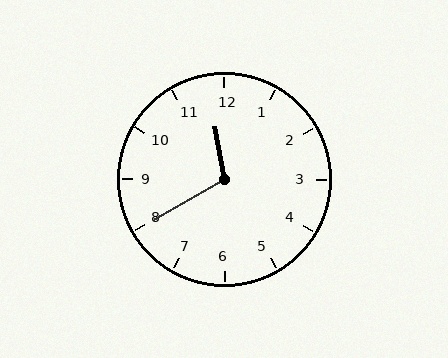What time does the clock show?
11:40.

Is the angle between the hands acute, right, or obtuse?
It is obtuse.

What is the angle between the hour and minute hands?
Approximately 110 degrees.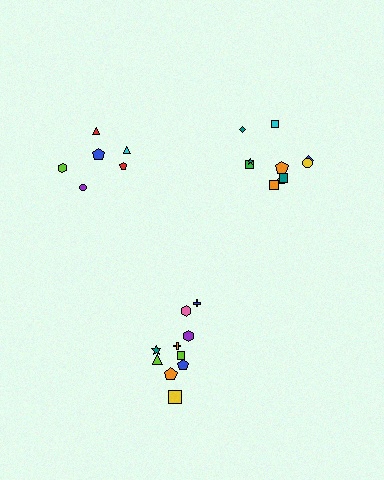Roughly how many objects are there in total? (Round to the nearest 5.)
Roughly 25 objects in total.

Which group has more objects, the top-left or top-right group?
The top-right group.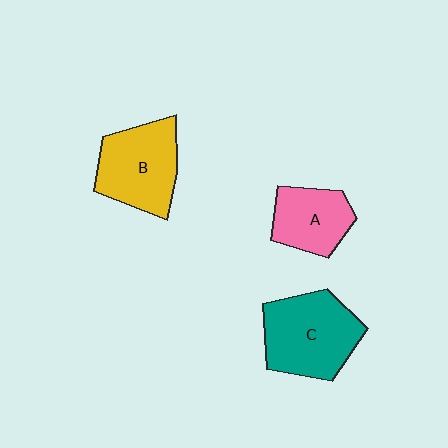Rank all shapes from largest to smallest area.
From largest to smallest: C (teal), B (yellow), A (pink).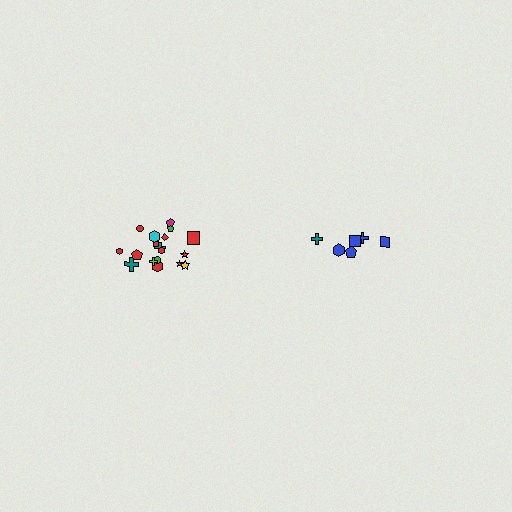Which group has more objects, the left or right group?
The left group.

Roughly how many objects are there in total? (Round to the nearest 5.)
Roughly 25 objects in total.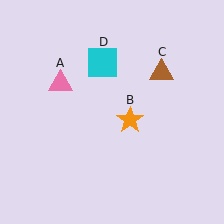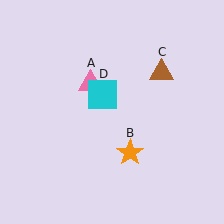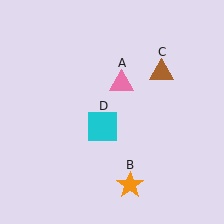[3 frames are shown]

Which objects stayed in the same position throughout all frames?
Brown triangle (object C) remained stationary.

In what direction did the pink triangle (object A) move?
The pink triangle (object A) moved right.